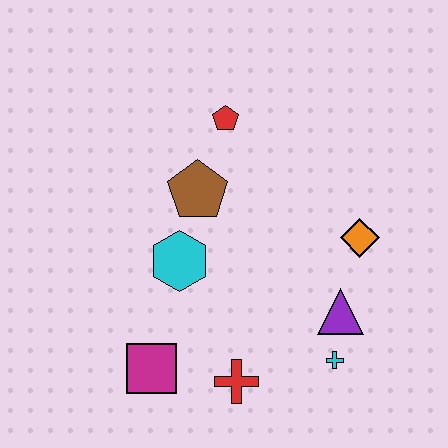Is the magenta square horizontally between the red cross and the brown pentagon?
No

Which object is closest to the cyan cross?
The purple triangle is closest to the cyan cross.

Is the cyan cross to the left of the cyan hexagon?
No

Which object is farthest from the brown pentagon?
The cyan cross is farthest from the brown pentagon.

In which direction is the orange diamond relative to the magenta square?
The orange diamond is to the right of the magenta square.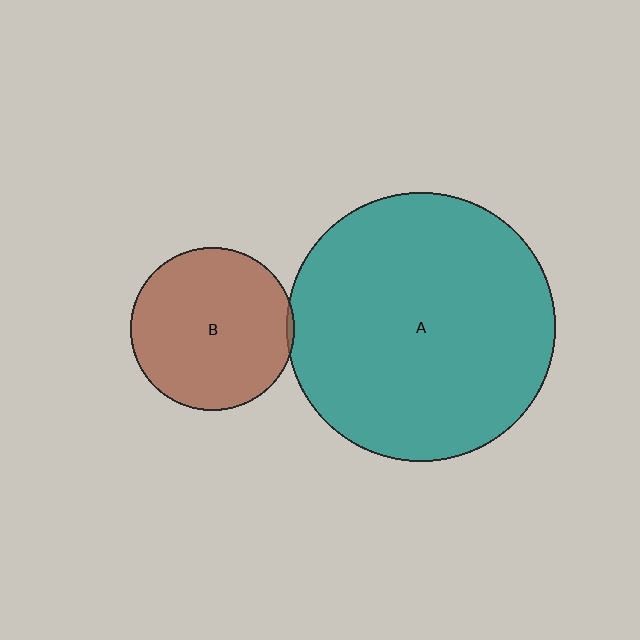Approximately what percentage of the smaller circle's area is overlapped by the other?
Approximately 5%.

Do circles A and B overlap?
Yes.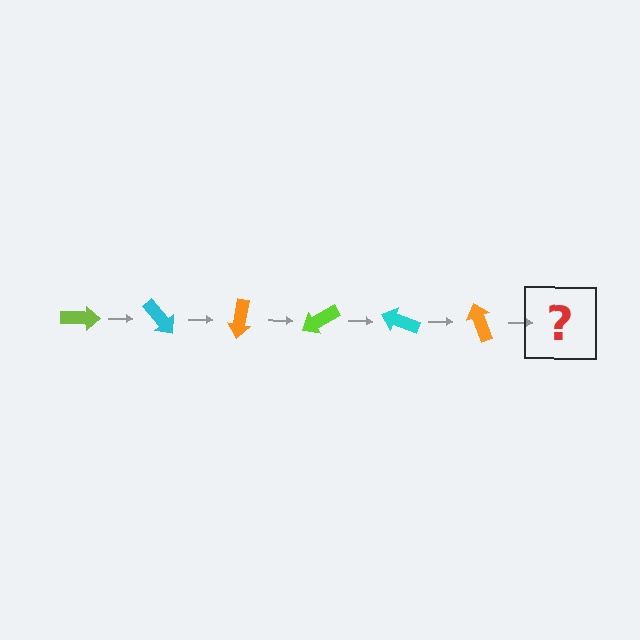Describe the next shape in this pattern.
It should be a lime arrow, rotated 300 degrees from the start.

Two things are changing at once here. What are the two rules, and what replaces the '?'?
The two rules are that it rotates 50 degrees each step and the color cycles through lime, cyan, and orange. The '?' should be a lime arrow, rotated 300 degrees from the start.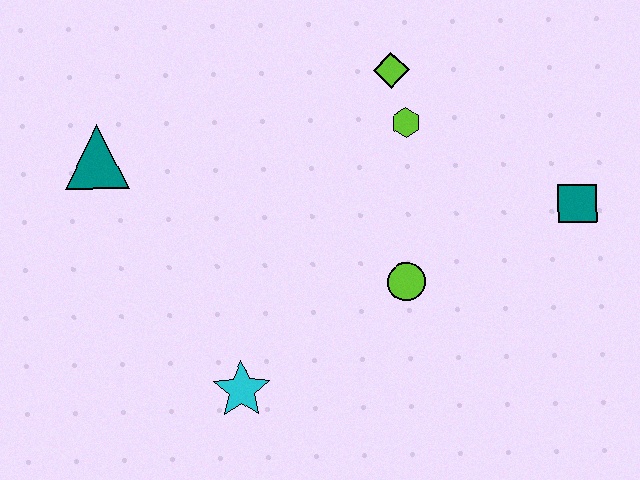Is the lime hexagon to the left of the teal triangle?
No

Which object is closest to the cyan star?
The lime circle is closest to the cyan star.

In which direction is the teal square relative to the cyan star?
The teal square is to the right of the cyan star.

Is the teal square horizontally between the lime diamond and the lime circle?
No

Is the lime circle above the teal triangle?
No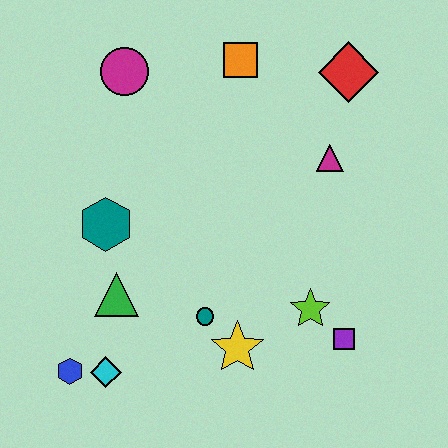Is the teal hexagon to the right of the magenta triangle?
No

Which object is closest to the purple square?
The lime star is closest to the purple square.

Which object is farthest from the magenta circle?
The purple square is farthest from the magenta circle.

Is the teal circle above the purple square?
Yes